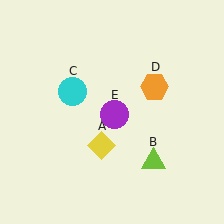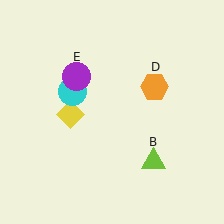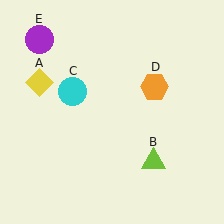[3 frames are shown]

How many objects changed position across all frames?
2 objects changed position: yellow diamond (object A), purple circle (object E).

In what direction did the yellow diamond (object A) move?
The yellow diamond (object A) moved up and to the left.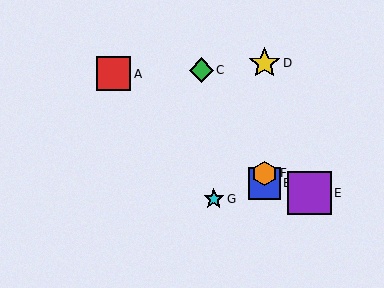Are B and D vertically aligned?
Yes, both are at x≈264.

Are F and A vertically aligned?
No, F is at x≈264 and A is at x≈114.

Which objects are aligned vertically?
Objects B, D, F are aligned vertically.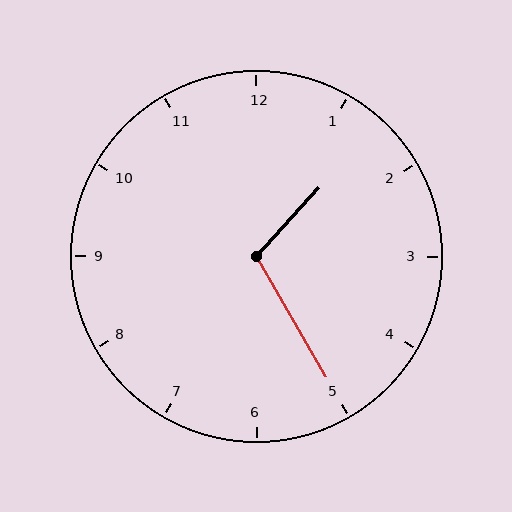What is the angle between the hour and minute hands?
Approximately 108 degrees.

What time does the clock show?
1:25.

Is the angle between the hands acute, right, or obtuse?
It is obtuse.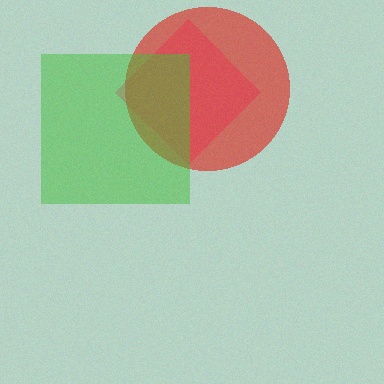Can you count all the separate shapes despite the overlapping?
Yes, there are 3 separate shapes.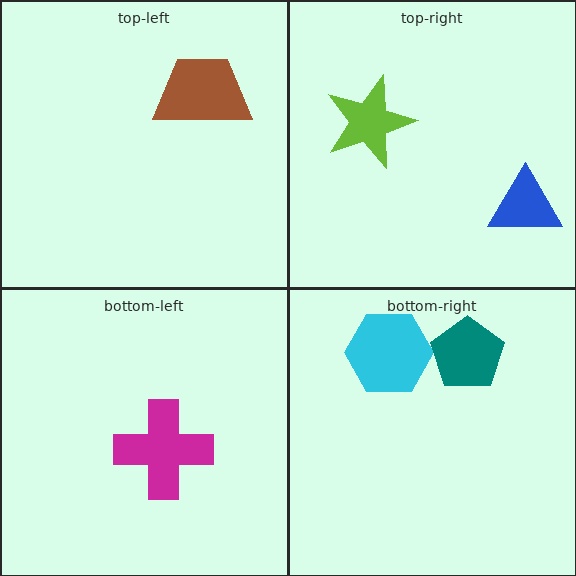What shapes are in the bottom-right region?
The cyan hexagon, the teal pentagon.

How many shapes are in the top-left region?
1.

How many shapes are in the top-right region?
2.